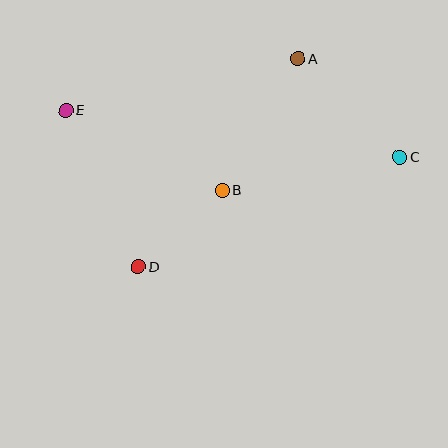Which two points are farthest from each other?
Points C and E are farthest from each other.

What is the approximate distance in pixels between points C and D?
The distance between C and D is approximately 284 pixels.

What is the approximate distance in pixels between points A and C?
The distance between A and C is approximately 142 pixels.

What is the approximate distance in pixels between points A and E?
The distance between A and E is approximately 238 pixels.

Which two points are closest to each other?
Points B and D are closest to each other.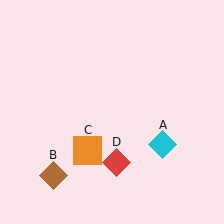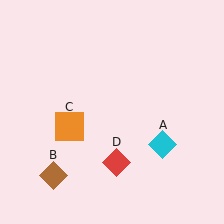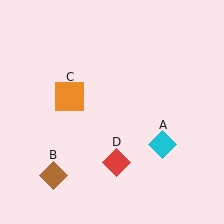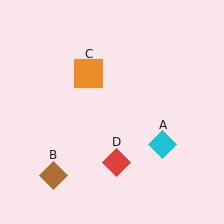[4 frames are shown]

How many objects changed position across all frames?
1 object changed position: orange square (object C).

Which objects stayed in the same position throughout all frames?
Cyan diamond (object A) and brown diamond (object B) and red diamond (object D) remained stationary.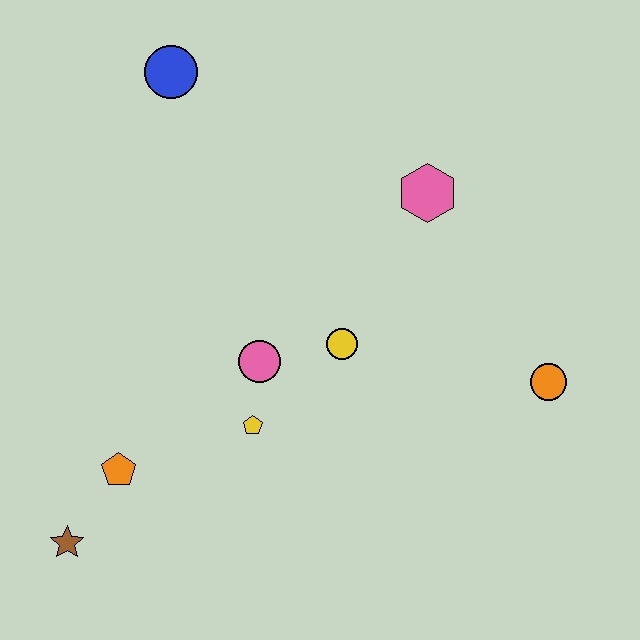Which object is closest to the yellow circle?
The pink circle is closest to the yellow circle.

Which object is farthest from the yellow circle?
The brown star is farthest from the yellow circle.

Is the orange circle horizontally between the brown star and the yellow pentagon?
No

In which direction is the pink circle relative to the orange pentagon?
The pink circle is to the right of the orange pentagon.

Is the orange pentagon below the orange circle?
Yes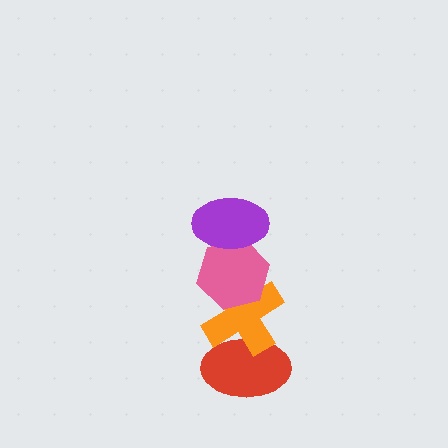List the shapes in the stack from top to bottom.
From top to bottom: the purple ellipse, the pink hexagon, the orange cross, the red ellipse.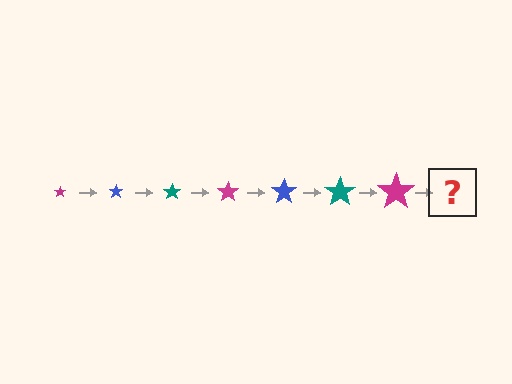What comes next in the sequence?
The next element should be a blue star, larger than the previous one.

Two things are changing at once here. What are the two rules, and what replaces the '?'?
The two rules are that the star grows larger each step and the color cycles through magenta, blue, and teal. The '?' should be a blue star, larger than the previous one.